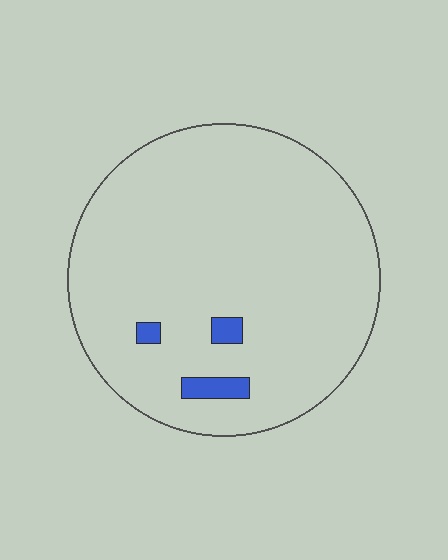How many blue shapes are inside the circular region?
3.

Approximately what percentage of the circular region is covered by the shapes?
Approximately 5%.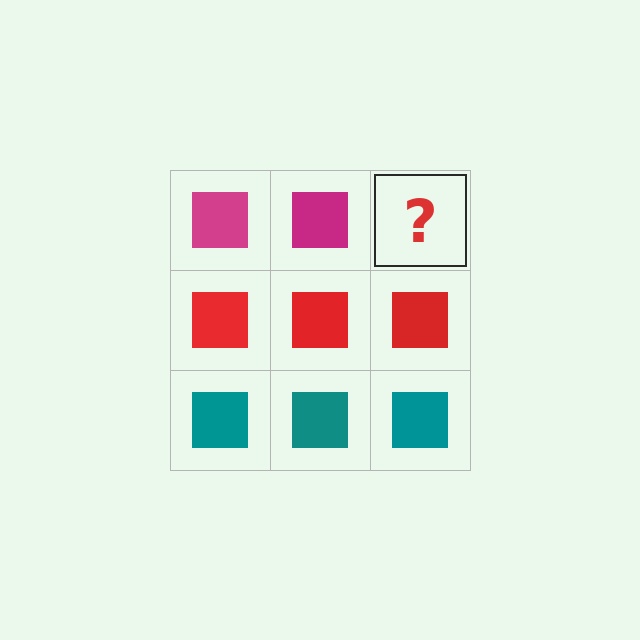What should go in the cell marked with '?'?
The missing cell should contain a magenta square.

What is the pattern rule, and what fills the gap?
The rule is that each row has a consistent color. The gap should be filled with a magenta square.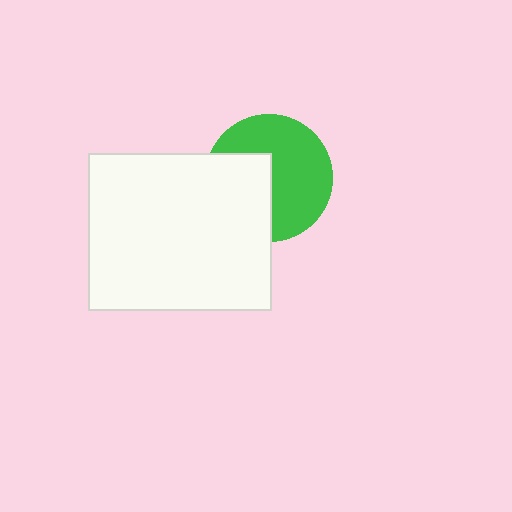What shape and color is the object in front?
The object in front is a white rectangle.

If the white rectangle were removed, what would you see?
You would see the complete green circle.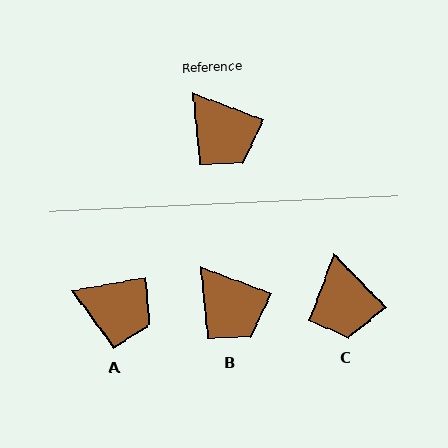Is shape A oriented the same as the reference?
No, it is off by about 31 degrees.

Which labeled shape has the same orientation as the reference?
B.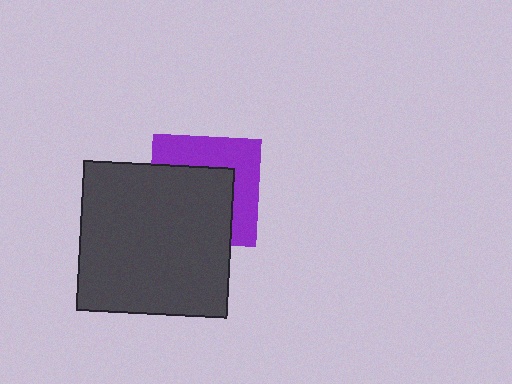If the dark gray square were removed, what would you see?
You would see the complete purple square.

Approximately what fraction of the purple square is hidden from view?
Roughly 55% of the purple square is hidden behind the dark gray square.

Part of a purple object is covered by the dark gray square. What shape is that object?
It is a square.